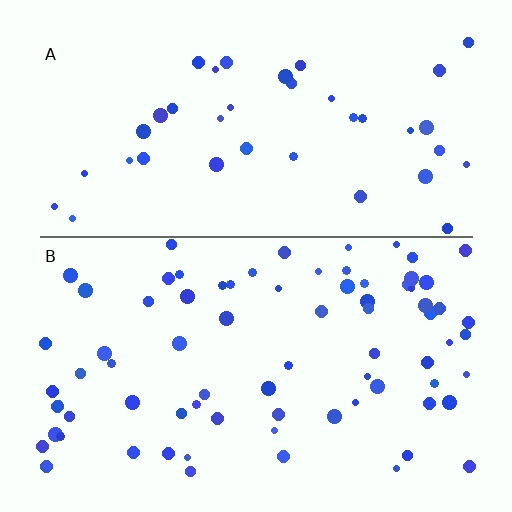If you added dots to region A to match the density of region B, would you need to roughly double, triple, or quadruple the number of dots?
Approximately double.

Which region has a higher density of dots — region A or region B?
B (the bottom).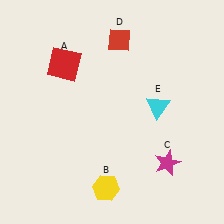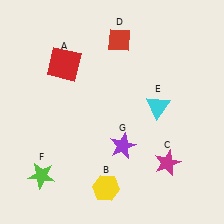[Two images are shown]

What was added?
A lime star (F), a purple star (G) were added in Image 2.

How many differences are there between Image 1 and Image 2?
There are 2 differences between the two images.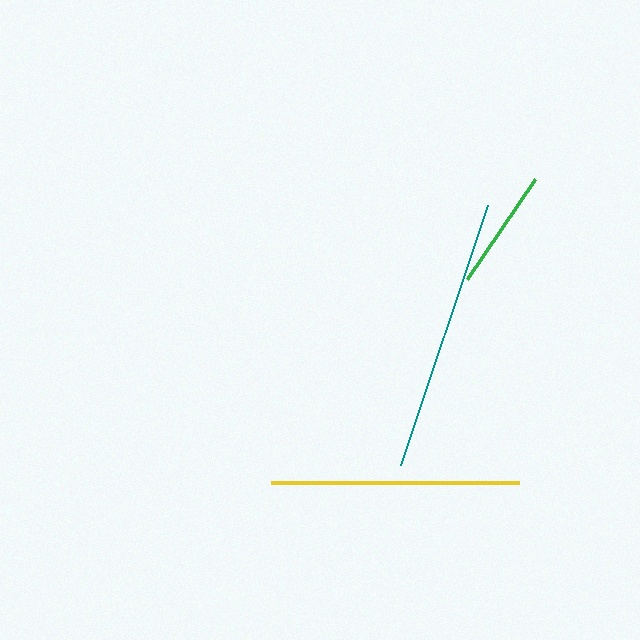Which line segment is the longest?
The teal line is the longest at approximately 274 pixels.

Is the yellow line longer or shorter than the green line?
The yellow line is longer than the green line.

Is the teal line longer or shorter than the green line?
The teal line is longer than the green line.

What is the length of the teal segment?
The teal segment is approximately 274 pixels long.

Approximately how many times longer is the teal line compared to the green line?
The teal line is approximately 2.3 times the length of the green line.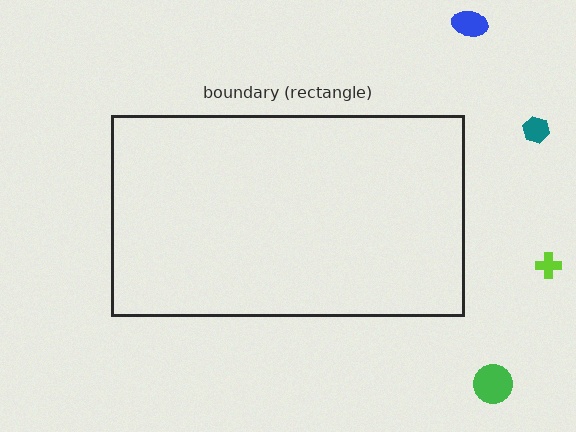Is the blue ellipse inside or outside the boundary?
Outside.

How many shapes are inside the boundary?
0 inside, 4 outside.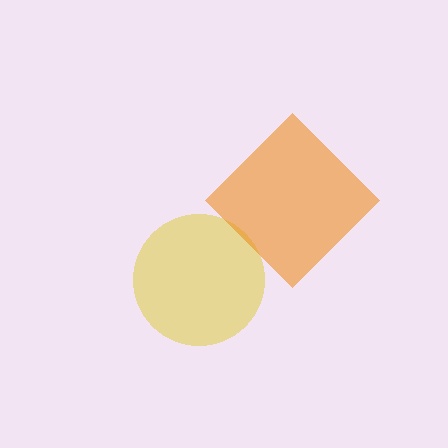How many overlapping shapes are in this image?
There are 2 overlapping shapes in the image.